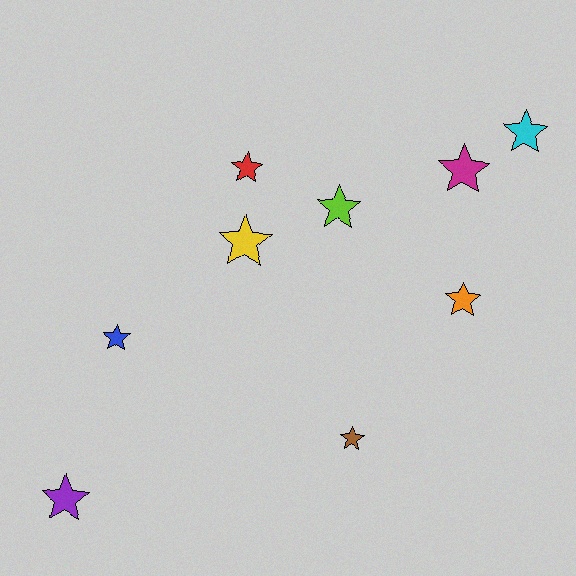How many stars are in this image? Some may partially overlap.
There are 9 stars.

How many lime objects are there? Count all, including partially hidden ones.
There is 1 lime object.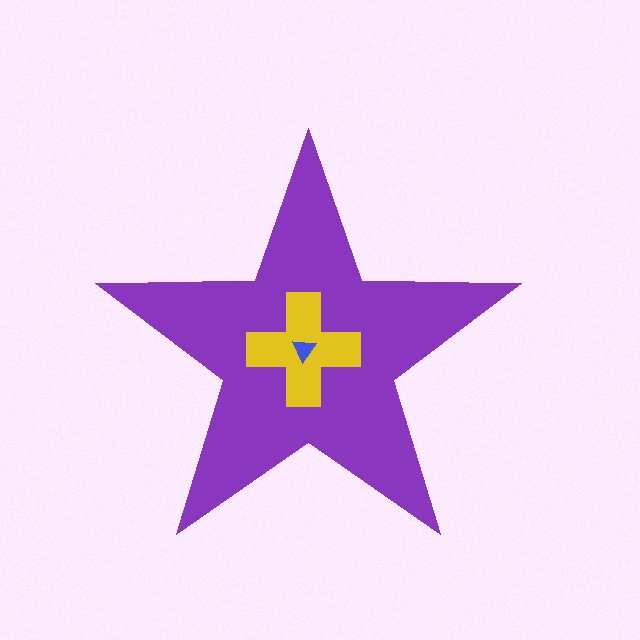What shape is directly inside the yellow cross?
The blue triangle.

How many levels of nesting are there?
3.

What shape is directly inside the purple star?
The yellow cross.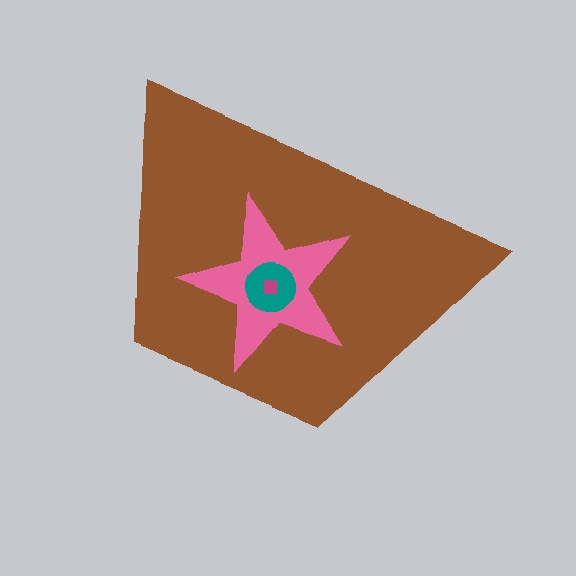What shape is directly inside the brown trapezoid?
The pink star.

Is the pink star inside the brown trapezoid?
Yes.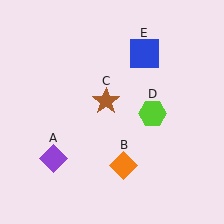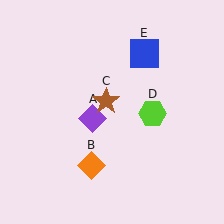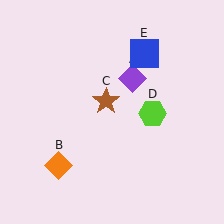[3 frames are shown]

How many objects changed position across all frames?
2 objects changed position: purple diamond (object A), orange diamond (object B).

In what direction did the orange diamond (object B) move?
The orange diamond (object B) moved left.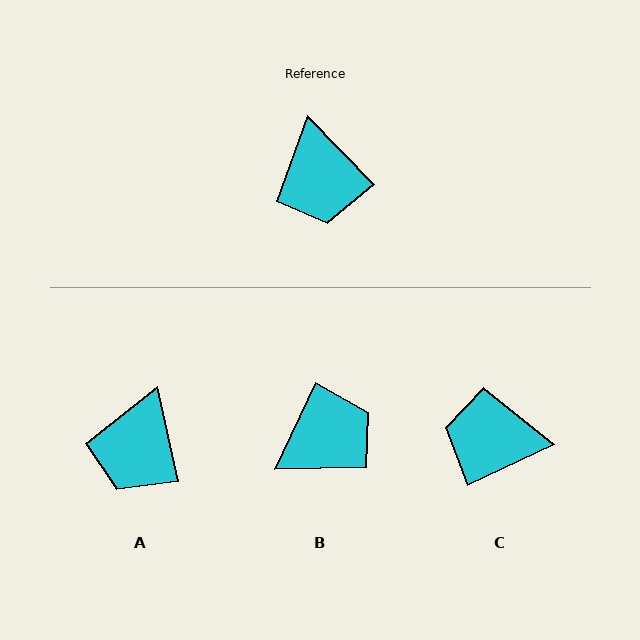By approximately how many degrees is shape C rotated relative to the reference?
Approximately 109 degrees clockwise.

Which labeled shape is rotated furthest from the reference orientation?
B, about 111 degrees away.